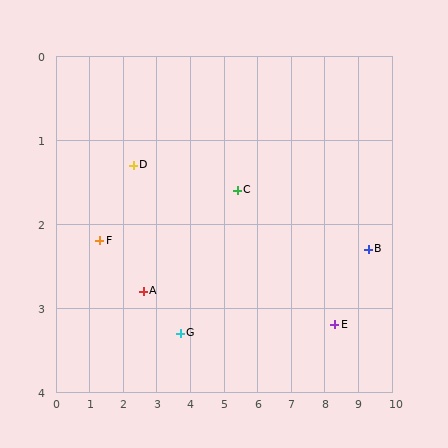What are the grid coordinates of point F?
Point F is at approximately (1.3, 2.2).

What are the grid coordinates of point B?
Point B is at approximately (9.3, 2.3).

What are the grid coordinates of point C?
Point C is at approximately (5.4, 1.6).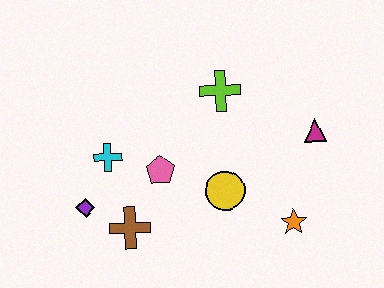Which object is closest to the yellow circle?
The pink pentagon is closest to the yellow circle.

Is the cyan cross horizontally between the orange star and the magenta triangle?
No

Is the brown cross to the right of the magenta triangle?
No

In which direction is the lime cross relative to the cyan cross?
The lime cross is to the right of the cyan cross.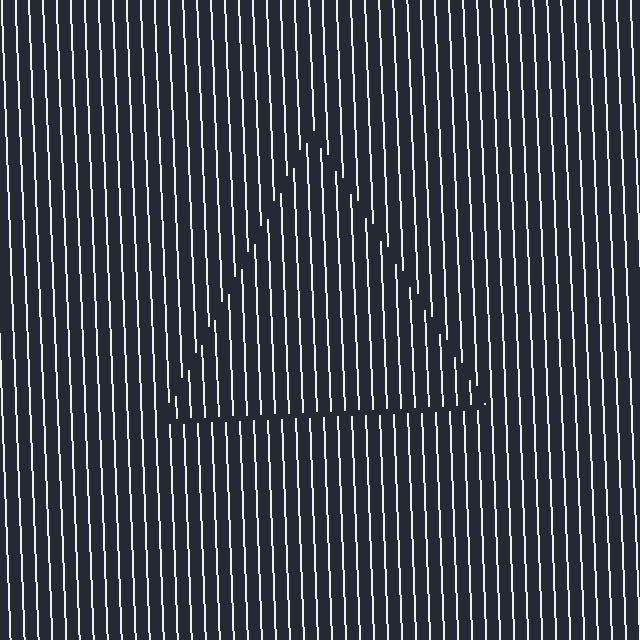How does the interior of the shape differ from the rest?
The interior of the shape contains the same grating, shifted by half a period — the contour is defined by the phase discontinuity where line-ends from the inner and outer gratings abut.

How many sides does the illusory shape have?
3 sides — the line-ends trace a triangle.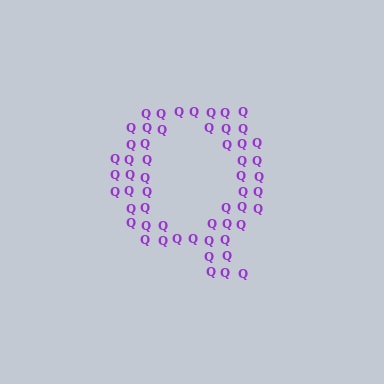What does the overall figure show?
The overall figure shows the letter Q.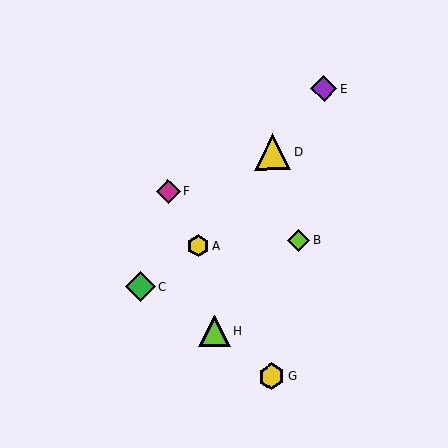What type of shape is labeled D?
Shape D is a yellow triangle.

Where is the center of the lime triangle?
The center of the lime triangle is at (215, 331).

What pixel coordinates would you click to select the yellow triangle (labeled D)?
Click at (273, 152) to select the yellow triangle D.